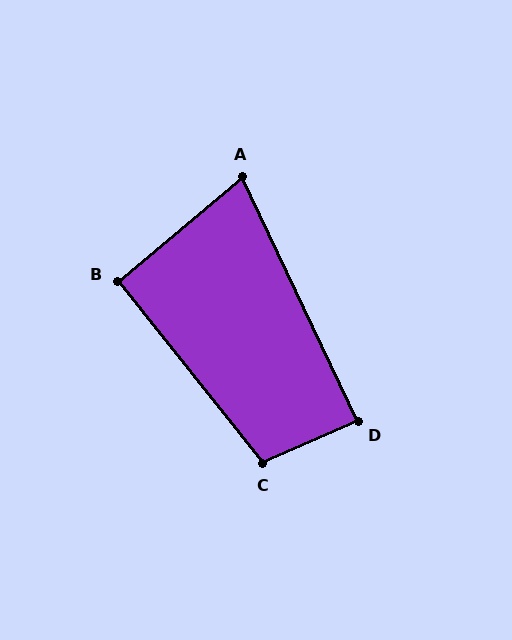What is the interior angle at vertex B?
Approximately 91 degrees (approximately right).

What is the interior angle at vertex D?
Approximately 89 degrees (approximately right).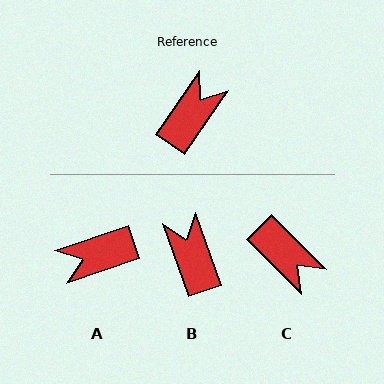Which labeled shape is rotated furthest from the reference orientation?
A, about 144 degrees away.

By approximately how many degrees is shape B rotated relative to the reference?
Approximately 54 degrees counter-clockwise.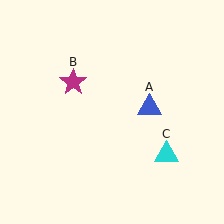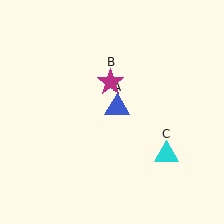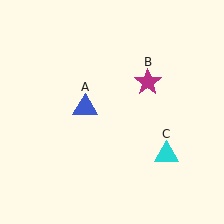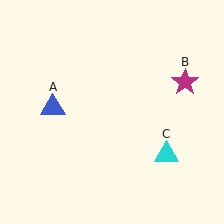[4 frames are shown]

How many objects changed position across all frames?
2 objects changed position: blue triangle (object A), magenta star (object B).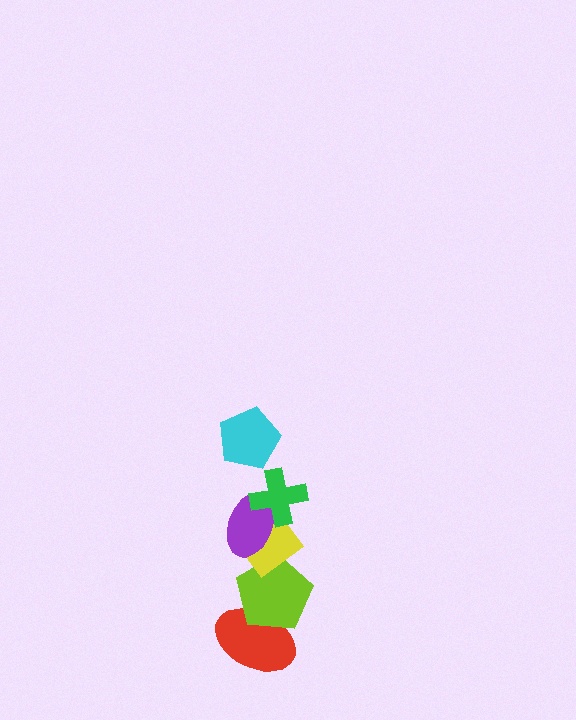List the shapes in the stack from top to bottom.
From top to bottom: the cyan pentagon, the green cross, the purple ellipse, the yellow diamond, the lime pentagon, the red ellipse.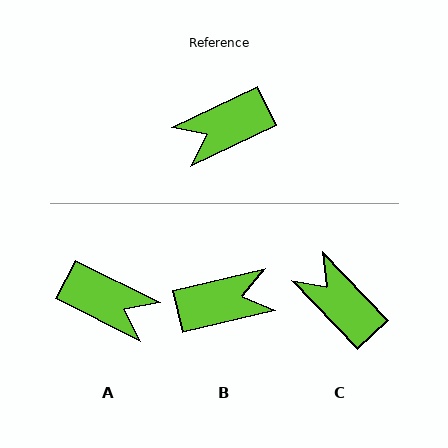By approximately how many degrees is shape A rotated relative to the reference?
Approximately 127 degrees counter-clockwise.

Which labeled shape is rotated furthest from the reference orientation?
B, about 168 degrees away.